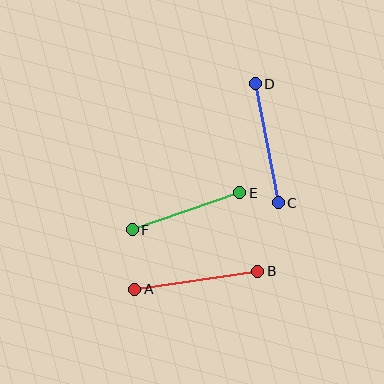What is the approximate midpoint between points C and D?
The midpoint is at approximately (267, 143) pixels.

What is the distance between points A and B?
The distance is approximately 124 pixels.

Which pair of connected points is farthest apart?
Points A and B are farthest apart.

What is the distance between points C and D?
The distance is approximately 121 pixels.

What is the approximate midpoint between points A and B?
The midpoint is at approximately (196, 280) pixels.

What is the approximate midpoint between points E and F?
The midpoint is at approximately (186, 211) pixels.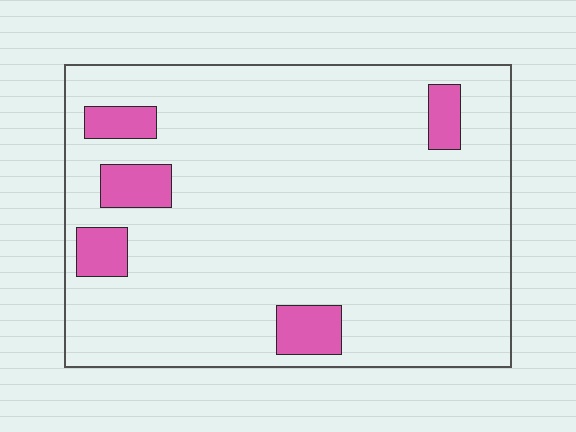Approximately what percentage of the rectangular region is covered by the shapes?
Approximately 10%.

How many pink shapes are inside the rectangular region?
5.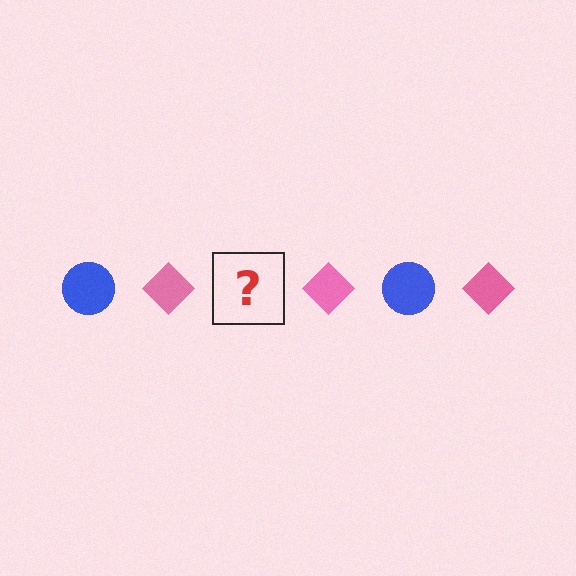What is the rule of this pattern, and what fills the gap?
The rule is that the pattern alternates between blue circle and pink diamond. The gap should be filled with a blue circle.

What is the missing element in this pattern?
The missing element is a blue circle.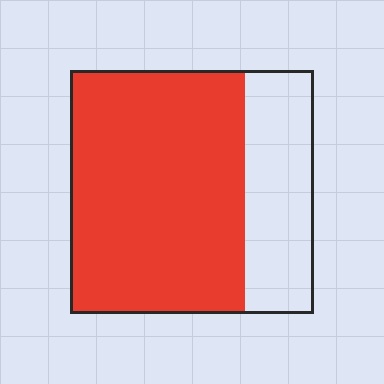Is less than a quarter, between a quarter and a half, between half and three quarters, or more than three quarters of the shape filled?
Between half and three quarters.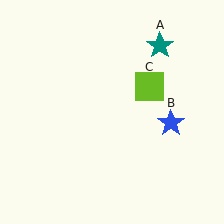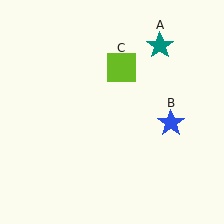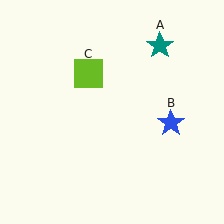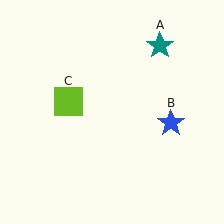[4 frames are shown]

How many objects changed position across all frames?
1 object changed position: lime square (object C).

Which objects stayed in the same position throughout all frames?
Teal star (object A) and blue star (object B) remained stationary.